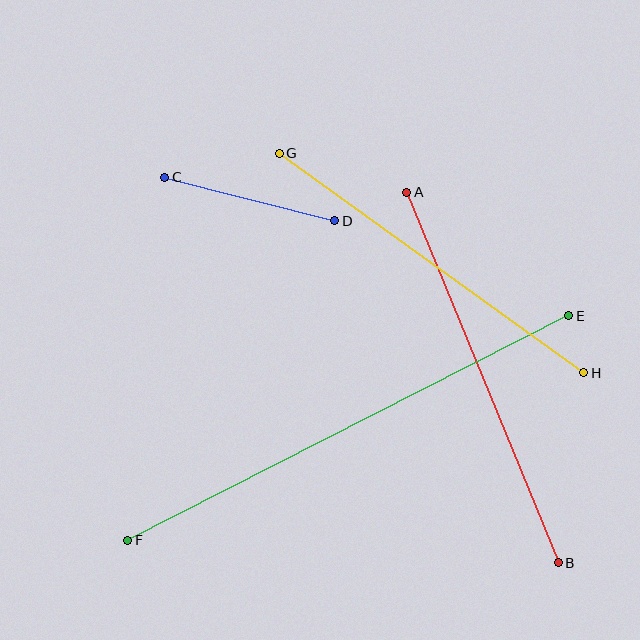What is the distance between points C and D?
The distance is approximately 175 pixels.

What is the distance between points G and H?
The distance is approximately 376 pixels.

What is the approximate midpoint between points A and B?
The midpoint is at approximately (483, 378) pixels.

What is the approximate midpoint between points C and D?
The midpoint is at approximately (250, 199) pixels.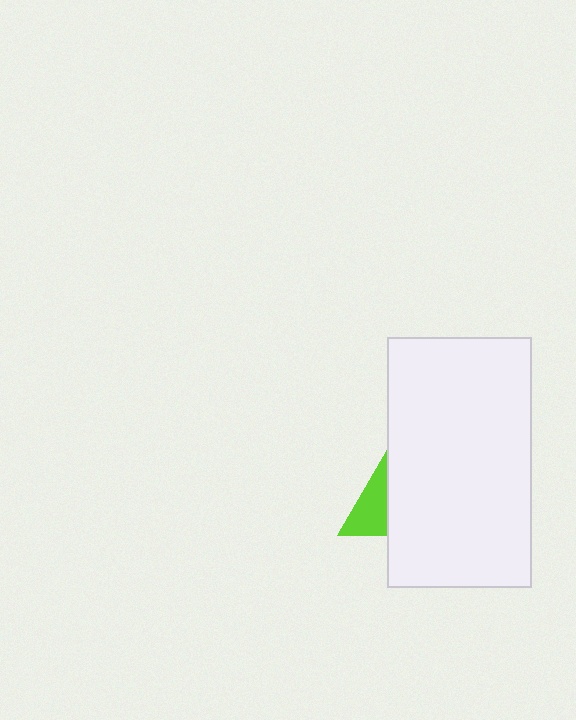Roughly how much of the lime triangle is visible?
A small part of it is visible (roughly 31%).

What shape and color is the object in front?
The object in front is a white rectangle.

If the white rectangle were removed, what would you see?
You would see the complete lime triangle.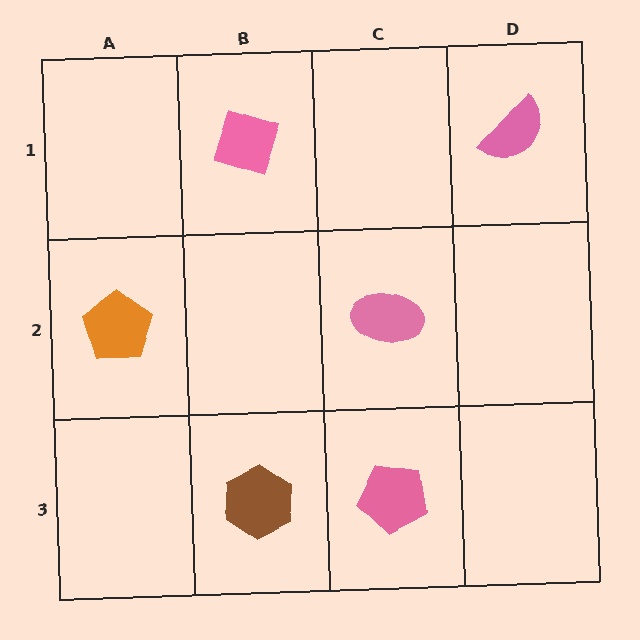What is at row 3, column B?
A brown hexagon.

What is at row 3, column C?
A pink pentagon.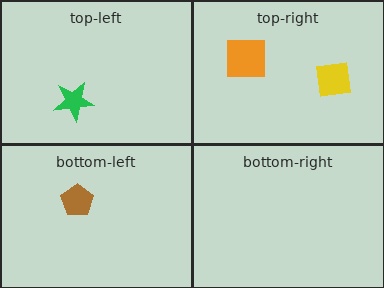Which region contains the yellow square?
The top-right region.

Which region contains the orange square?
The top-right region.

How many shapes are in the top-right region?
2.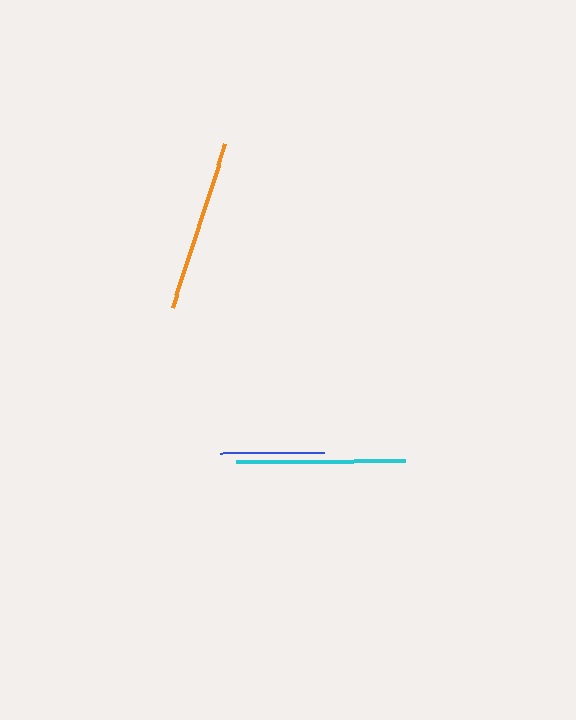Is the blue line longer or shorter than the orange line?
The orange line is longer than the blue line.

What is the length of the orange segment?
The orange segment is approximately 172 pixels long.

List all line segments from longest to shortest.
From longest to shortest: orange, cyan, blue.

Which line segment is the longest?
The orange line is the longest at approximately 172 pixels.